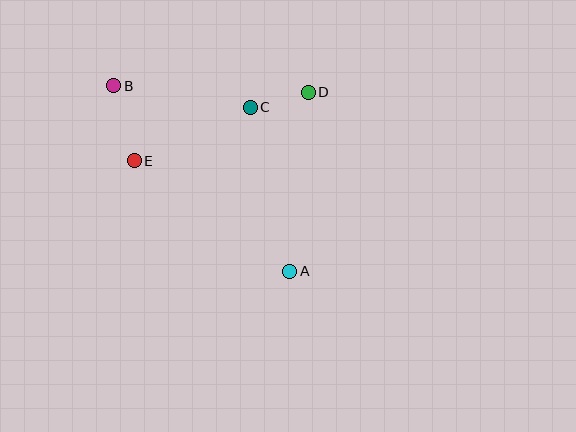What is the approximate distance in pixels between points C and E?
The distance between C and E is approximately 128 pixels.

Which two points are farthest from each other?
Points A and B are farthest from each other.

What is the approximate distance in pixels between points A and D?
The distance between A and D is approximately 180 pixels.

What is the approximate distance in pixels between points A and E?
The distance between A and E is approximately 191 pixels.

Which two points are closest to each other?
Points C and D are closest to each other.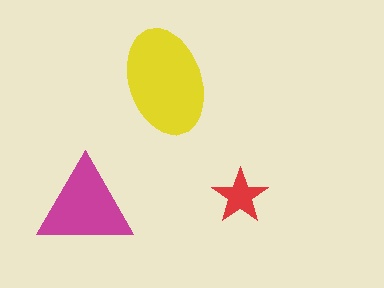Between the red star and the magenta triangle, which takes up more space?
The magenta triangle.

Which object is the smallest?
The red star.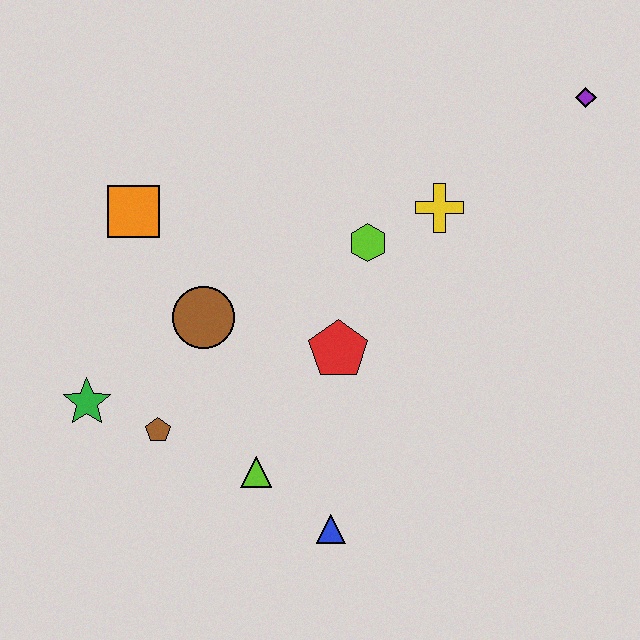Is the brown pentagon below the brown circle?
Yes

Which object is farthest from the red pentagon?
The purple diamond is farthest from the red pentagon.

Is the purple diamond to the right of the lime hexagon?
Yes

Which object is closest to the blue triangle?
The lime triangle is closest to the blue triangle.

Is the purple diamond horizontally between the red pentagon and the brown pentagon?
No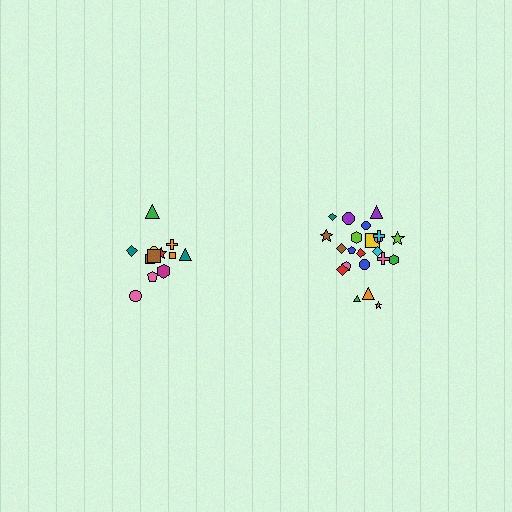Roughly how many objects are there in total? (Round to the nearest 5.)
Roughly 35 objects in total.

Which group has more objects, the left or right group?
The right group.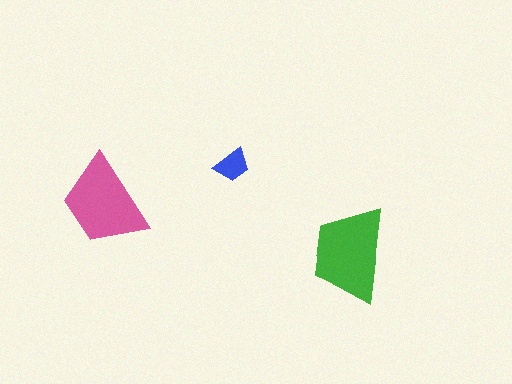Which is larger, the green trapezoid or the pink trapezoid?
The green one.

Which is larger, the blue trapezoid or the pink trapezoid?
The pink one.